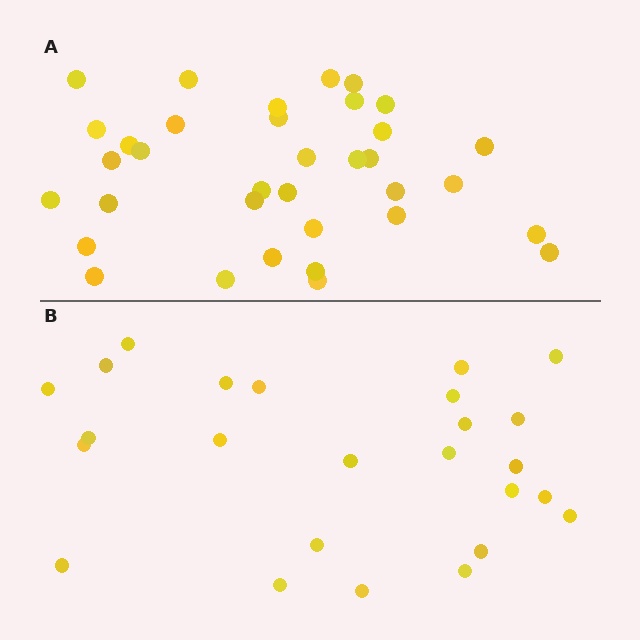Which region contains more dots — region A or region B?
Region A (the top region) has more dots.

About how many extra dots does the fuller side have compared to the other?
Region A has roughly 10 or so more dots than region B.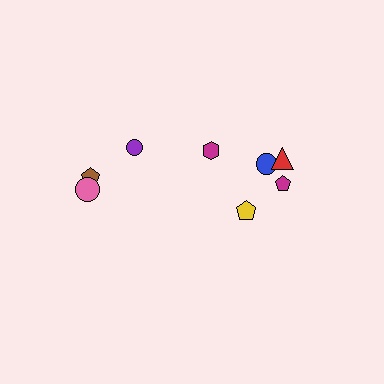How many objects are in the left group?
There are 3 objects.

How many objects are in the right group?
There are 5 objects.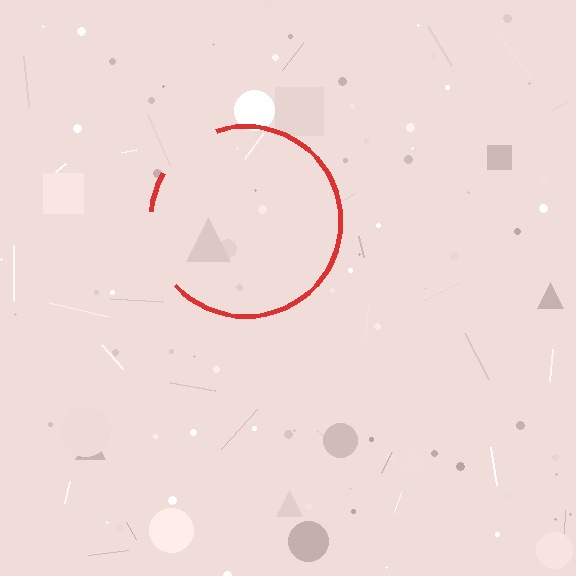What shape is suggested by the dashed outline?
The dashed outline suggests a circle.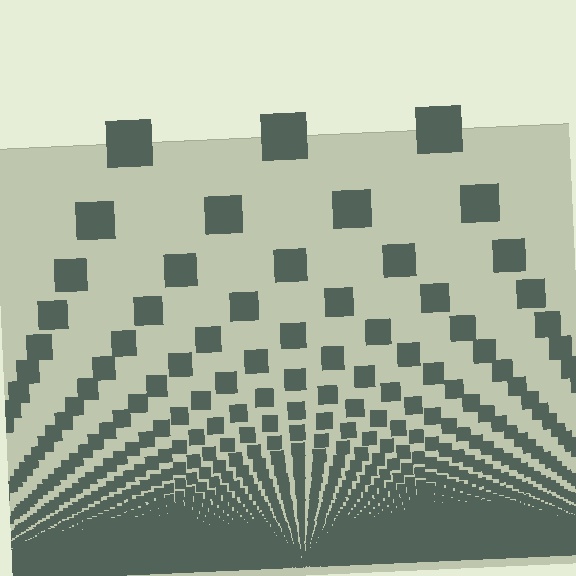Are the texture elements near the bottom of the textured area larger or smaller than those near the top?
Smaller. The gradient is inverted — elements near the bottom are smaller and denser.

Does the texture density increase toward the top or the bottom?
Density increases toward the bottom.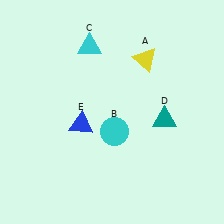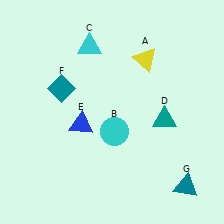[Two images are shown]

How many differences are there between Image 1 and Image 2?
There are 2 differences between the two images.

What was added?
A teal diamond (F), a teal triangle (G) were added in Image 2.